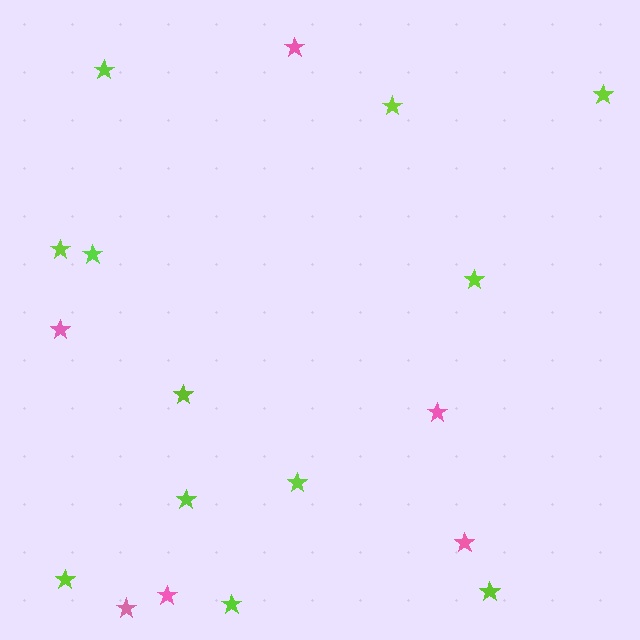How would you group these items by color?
There are 2 groups: one group of pink stars (6) and one group of lime stars (12).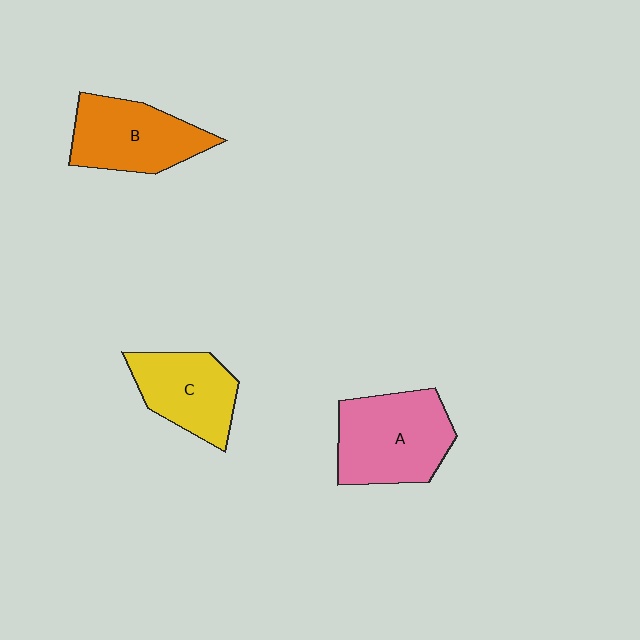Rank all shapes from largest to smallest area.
From largest to smallest: A (pink), B (orange), C (yellow).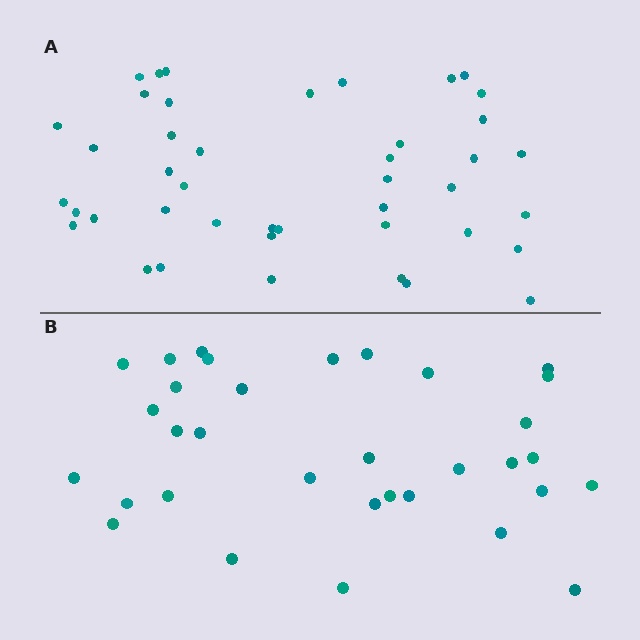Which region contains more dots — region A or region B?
Region A (the top region) has more dots.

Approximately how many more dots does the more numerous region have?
Region A has roughly 10 or so more dots than region B.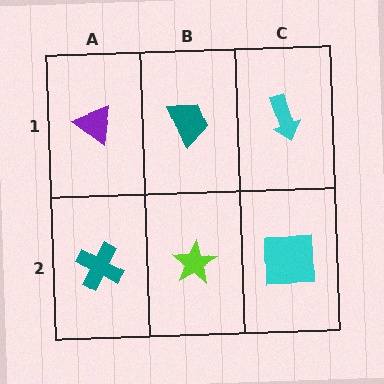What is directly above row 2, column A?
A purple triangle.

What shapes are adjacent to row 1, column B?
A lime star (row 2, column B), a purple triangle (row 1, column A), a cyan arrow (row 1, column C).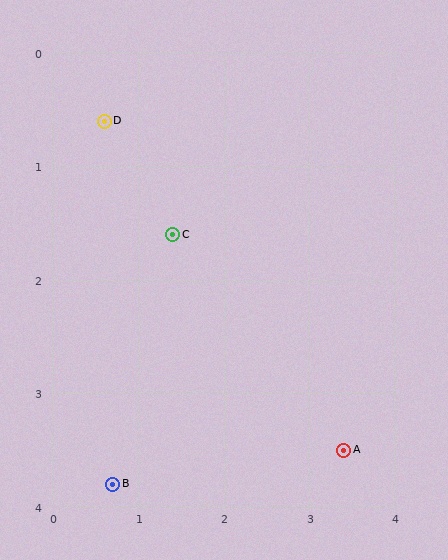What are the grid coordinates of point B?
Point B is at approximately (0.7, 3.8).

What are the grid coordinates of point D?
Point D is at approximately (0.6, 0.6).